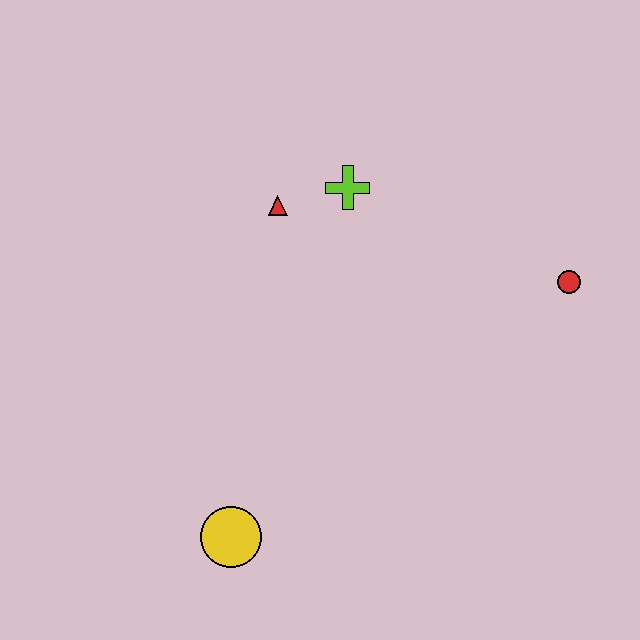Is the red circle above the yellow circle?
Yes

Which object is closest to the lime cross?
The red triangle is closest to the lime cross.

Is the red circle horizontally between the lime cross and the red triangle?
No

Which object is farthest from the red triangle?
The yellow circle is farthest from the red triangle.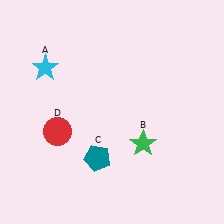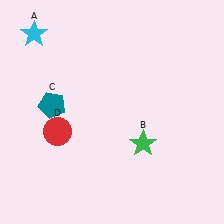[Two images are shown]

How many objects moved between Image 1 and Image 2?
2 objects moved between the two images.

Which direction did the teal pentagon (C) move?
The teal pentagon (C) moved up.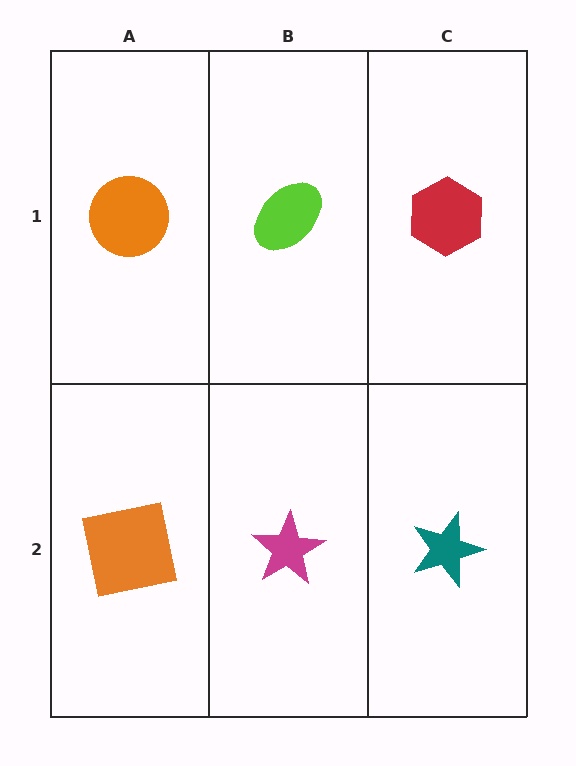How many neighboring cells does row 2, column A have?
2.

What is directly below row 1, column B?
A magenta star.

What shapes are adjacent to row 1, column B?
A magenta star (row 2, column B), an orange circle (row 1, column A), a red hexagon (row 1, column C).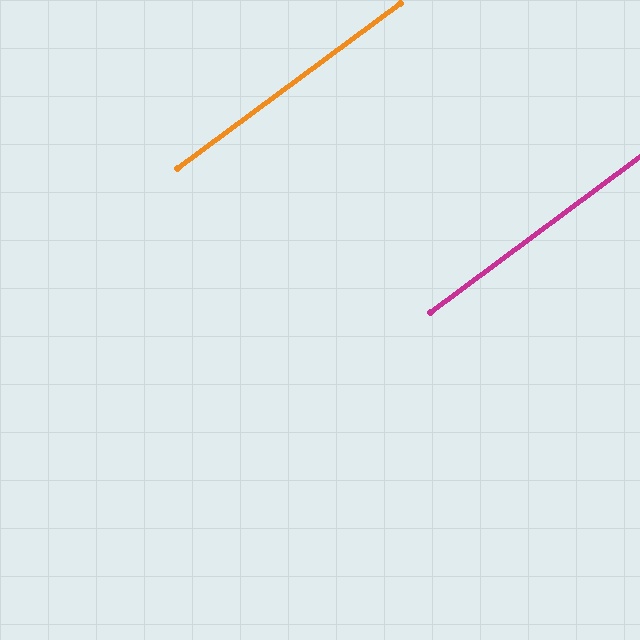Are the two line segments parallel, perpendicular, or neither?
Parallel — their directions differ by only 0.2°.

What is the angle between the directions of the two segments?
Approximately 0 degrees.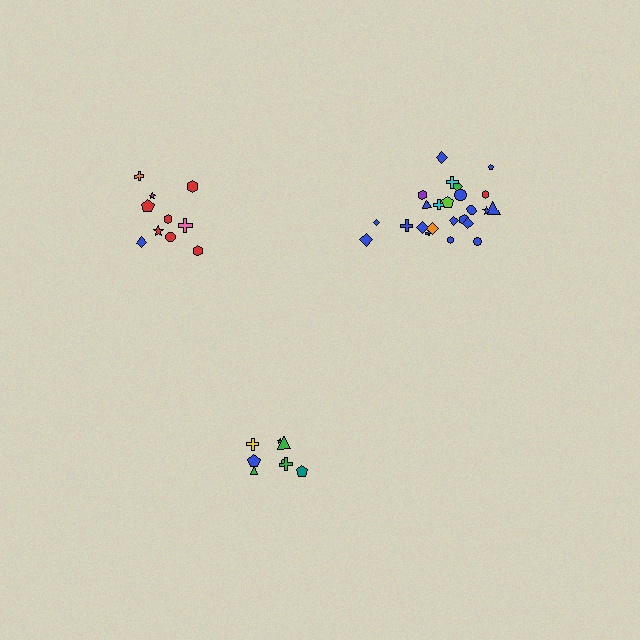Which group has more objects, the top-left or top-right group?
The top-right group.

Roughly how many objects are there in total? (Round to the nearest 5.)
Roughly 45 objects in total.